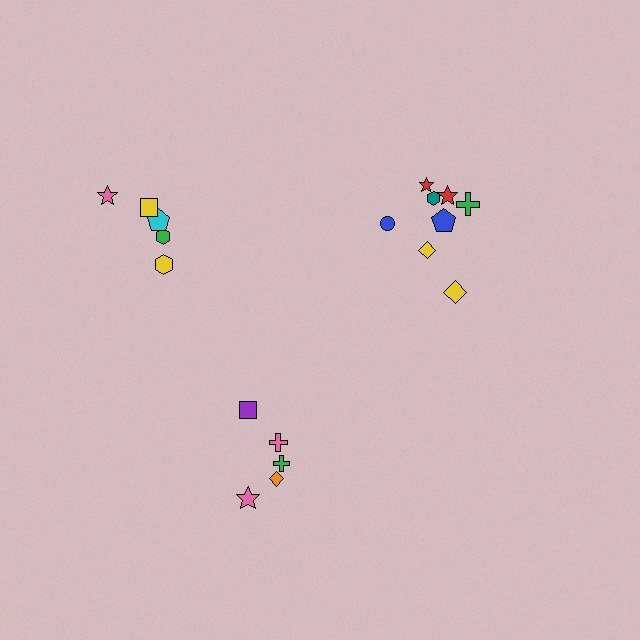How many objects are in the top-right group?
There are 8 objects.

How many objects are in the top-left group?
There are 5 objects.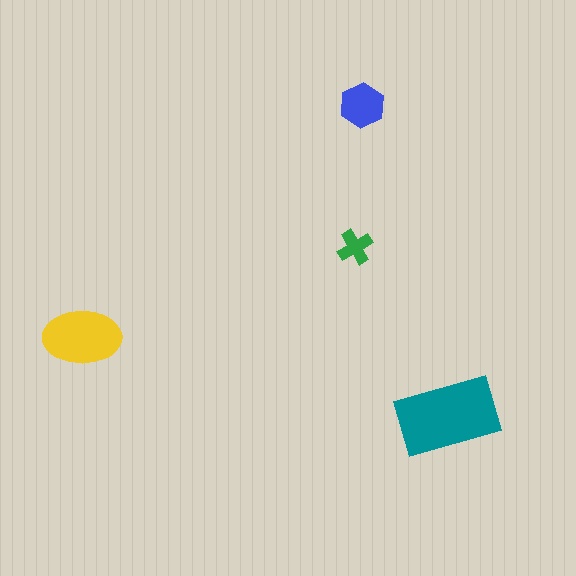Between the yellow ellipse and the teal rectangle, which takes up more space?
The teal rectangle.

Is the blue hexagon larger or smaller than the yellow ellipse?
Smaller.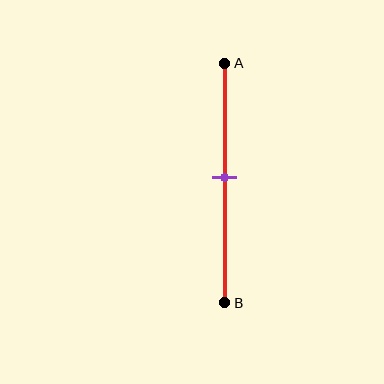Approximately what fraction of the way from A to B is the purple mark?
The purple mark is approximately 50% of the way from A to B.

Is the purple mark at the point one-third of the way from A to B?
No, the mark is at about 50% from A, not at the 33% one-third point.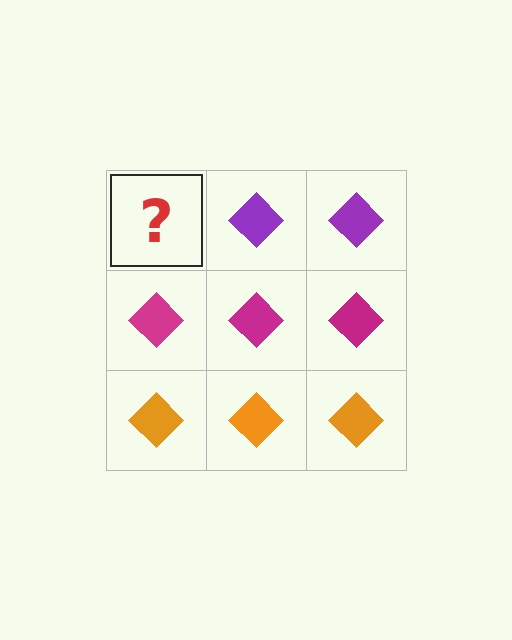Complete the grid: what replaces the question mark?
The question mark should be replaced with a purple diamond.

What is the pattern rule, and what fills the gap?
The rule is that each row has a consistent color. The gap should be filled with a purple diamond.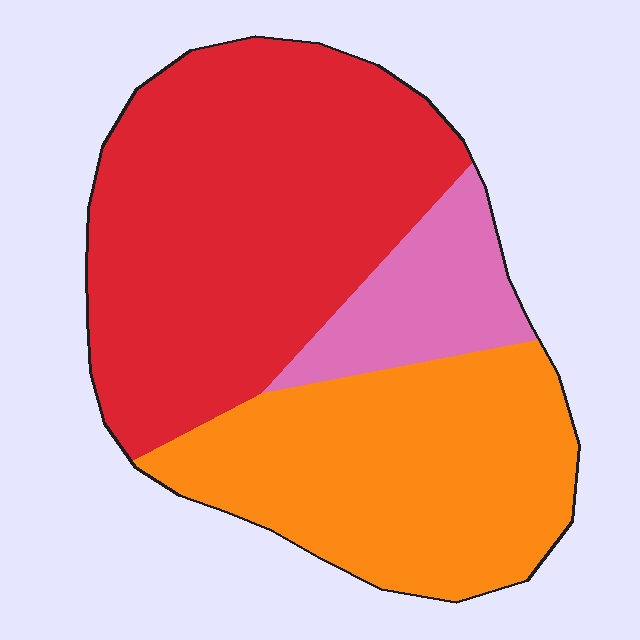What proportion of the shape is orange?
Orange covers 36% of the shape.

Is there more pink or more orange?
Orange.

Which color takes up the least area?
Pink, at roughly 15%.